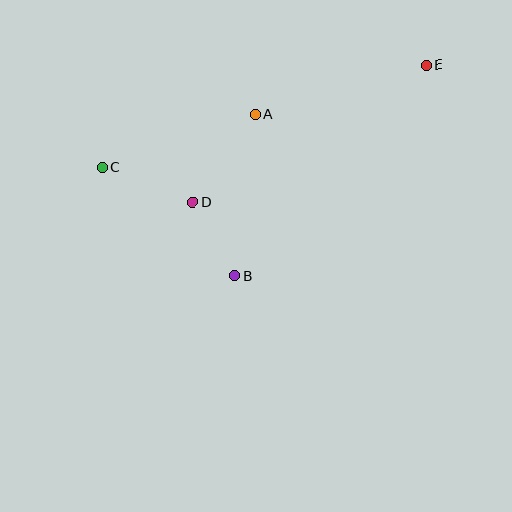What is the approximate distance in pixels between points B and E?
The distance between B and E is approximately 285 pixels.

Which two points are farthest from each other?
Points C and E are farthest from each other.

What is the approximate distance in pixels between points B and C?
The distance between B and C is approximately 172 pixels.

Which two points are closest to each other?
Points B and D are closest to each other.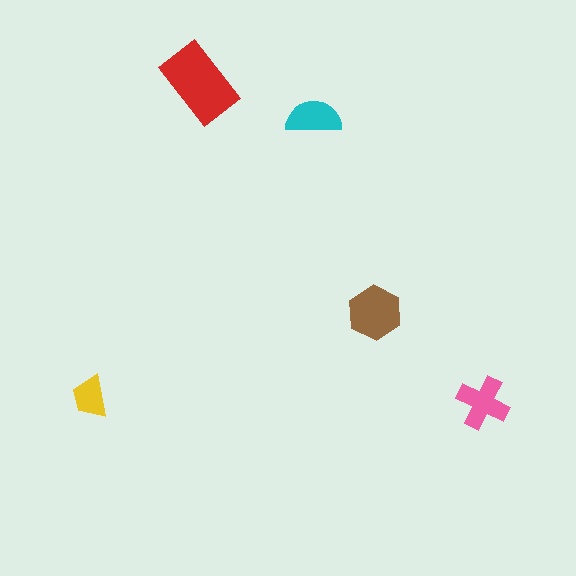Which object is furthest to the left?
The yellow trapezoid is leftmost.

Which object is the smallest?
The yellow trapezoid.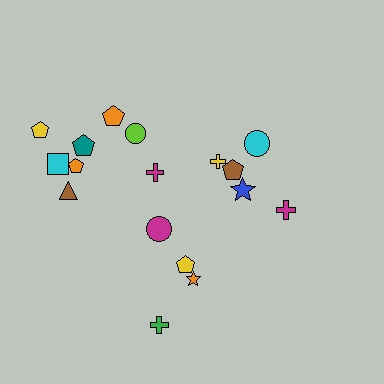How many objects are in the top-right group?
There are 5 objects.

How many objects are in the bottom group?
There are 4 objects.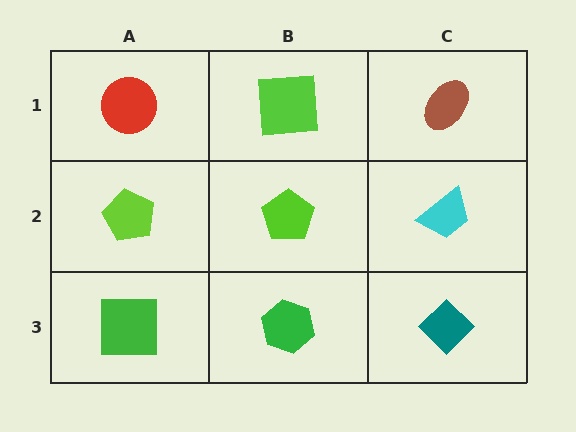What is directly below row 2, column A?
A green square.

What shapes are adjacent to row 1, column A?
A lime pentagon (row 2, column A), a lime square (row 1, column B).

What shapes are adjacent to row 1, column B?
A lime pentagon (row 2, column B), a red circle (row 1, column A), a brown ellipse (row 1, column C).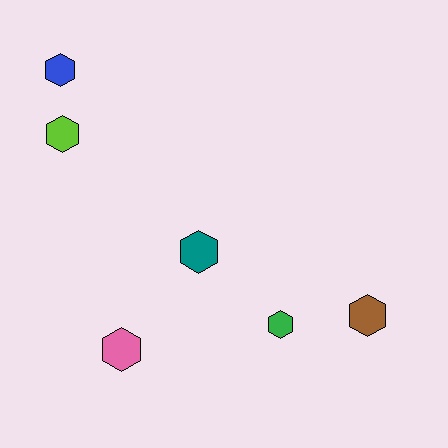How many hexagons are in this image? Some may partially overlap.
There are 6 hexagons.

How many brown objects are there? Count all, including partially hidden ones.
There is 1 brown object.